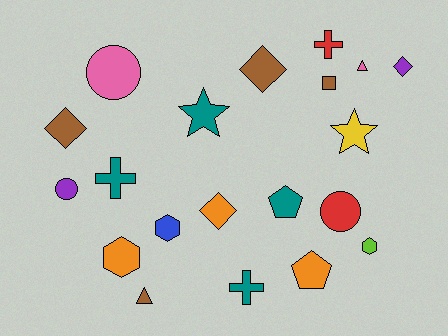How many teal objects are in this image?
There are 4 teal objects.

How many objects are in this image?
There are 20 objects.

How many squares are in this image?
There is 1 square.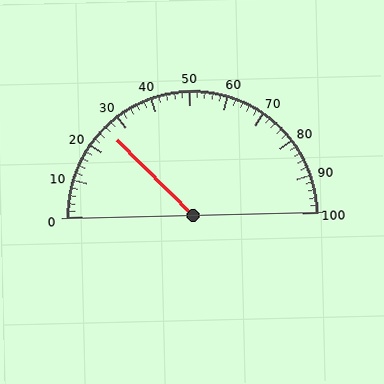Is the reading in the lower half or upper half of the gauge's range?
The reading is in the lower half of the range (0 to 100).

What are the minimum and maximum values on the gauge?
The gauge ranges from 0 to 100.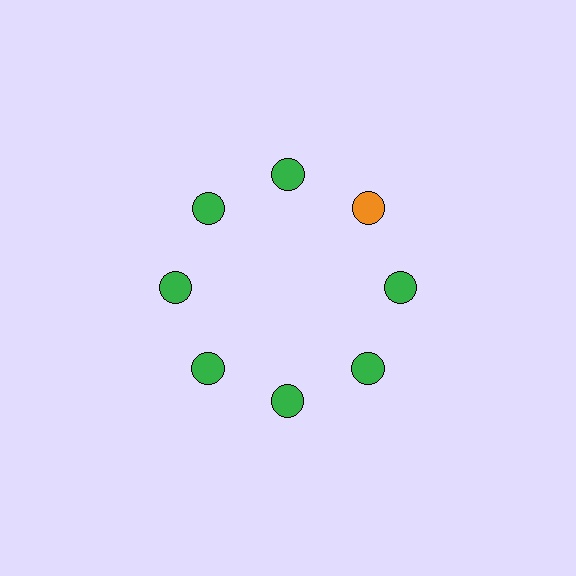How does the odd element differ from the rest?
It has a different color: orange instead of green.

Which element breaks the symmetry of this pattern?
The orange circle at roughly the 2 o'clock position breaks the symmetry. All other shapes are green circles.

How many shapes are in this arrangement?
There are 8 shapes arranged in a ring pattern.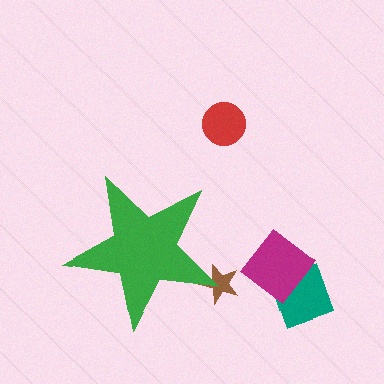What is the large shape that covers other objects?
A green star.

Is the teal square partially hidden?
No, the teal square is fully visible.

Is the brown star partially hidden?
Yes, the brown star is partially hidden behind the green star.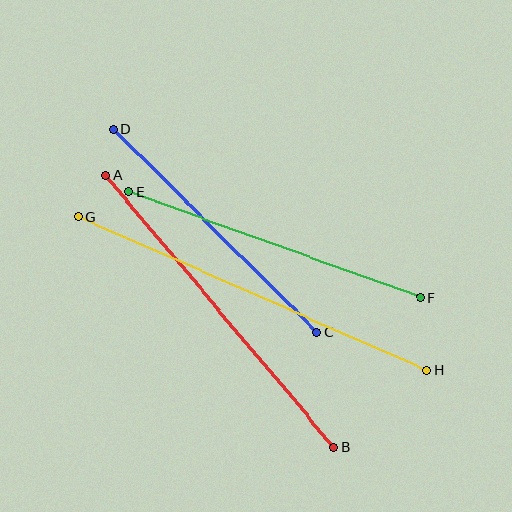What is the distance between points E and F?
The distance is approximately 310 pixels.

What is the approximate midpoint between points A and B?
The midpoint is at approximately (220, 311) pixels.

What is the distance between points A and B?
The distance is approximately 355 pixels.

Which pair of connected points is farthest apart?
Points G and H are farthest apart.